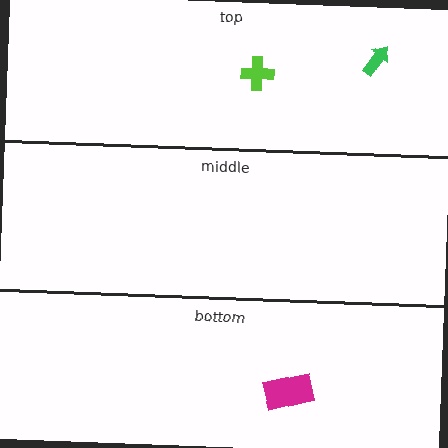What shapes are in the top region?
The lime cross, the green arrow.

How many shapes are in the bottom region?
1.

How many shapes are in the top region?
2.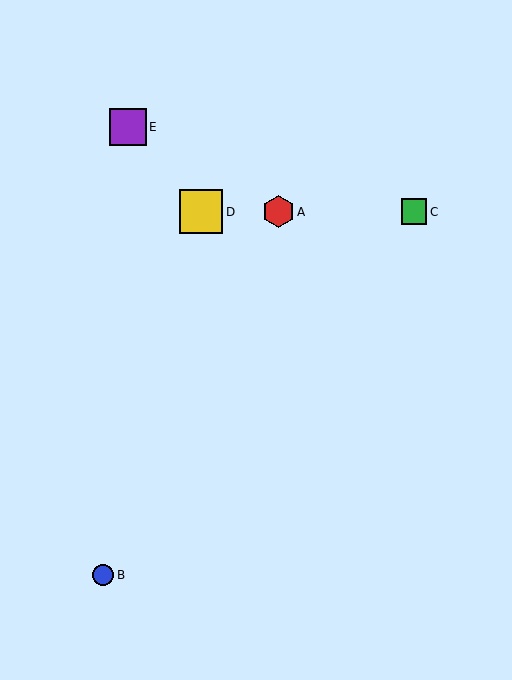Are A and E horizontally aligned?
No, A is at y≈212 and E is at y≈127.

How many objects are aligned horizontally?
3 objects (A, C, D) are aligned horizontally.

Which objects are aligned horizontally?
Objects A, C, D are aligned horizontally.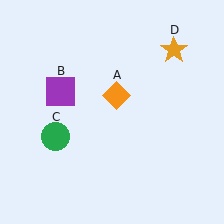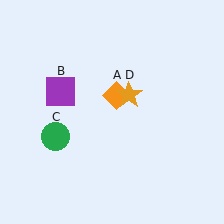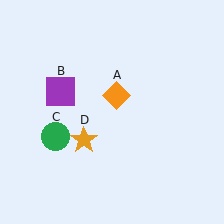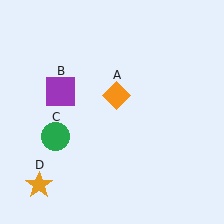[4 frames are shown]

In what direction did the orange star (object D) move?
The orange star (object D) moved down and to the left.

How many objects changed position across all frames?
1 object changed position: orange star (object D).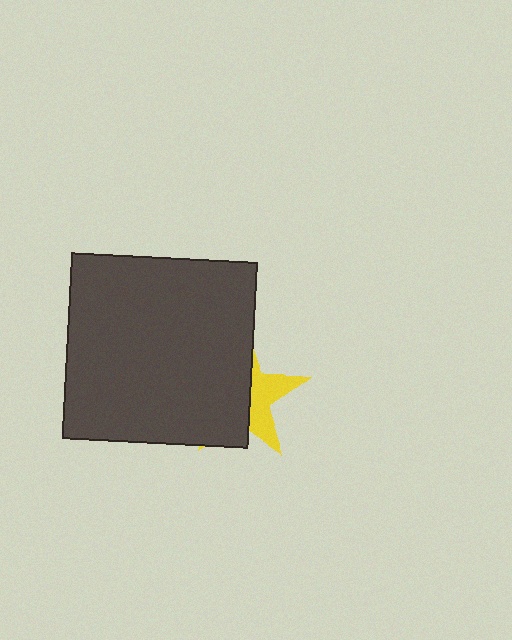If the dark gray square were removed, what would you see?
You would see the complete yellow star.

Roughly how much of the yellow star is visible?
A small part of it is visible (roughly 37%).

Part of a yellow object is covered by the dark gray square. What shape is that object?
It is a star.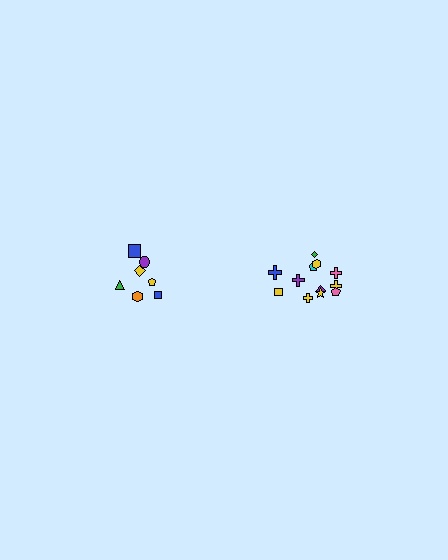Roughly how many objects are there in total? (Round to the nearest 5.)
Roughly 20 objects in total.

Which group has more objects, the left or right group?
The right group.